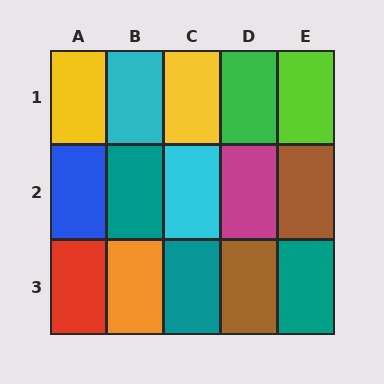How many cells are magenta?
1 cell is magenta.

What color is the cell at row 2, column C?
Cyan.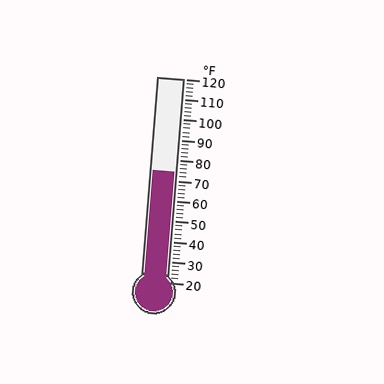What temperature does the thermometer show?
The thermometer shows approximately 74°F.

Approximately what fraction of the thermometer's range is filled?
The thermometer is filled to approximately 55% of its range.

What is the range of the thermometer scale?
The thermometer scale ranges from 20°F to 120°F.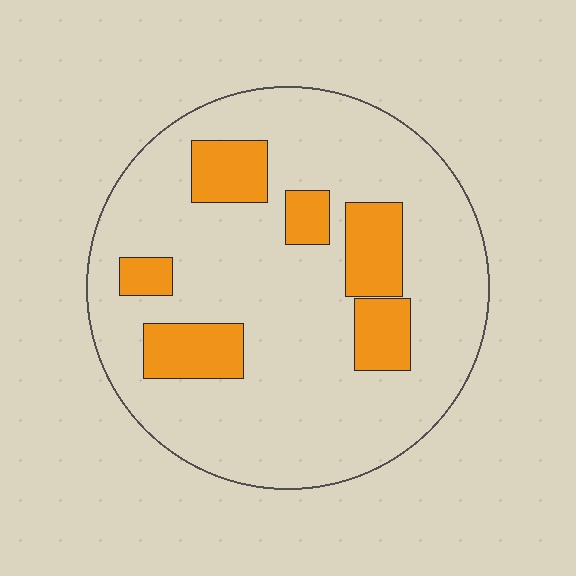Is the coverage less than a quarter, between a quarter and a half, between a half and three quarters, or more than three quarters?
Less than a quarter.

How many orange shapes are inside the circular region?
6.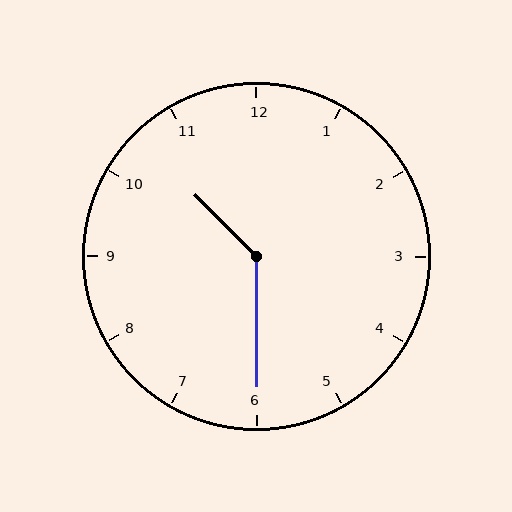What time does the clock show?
10:30.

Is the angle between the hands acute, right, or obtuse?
It is obtuse.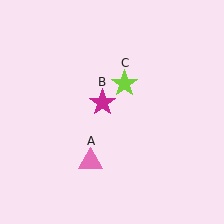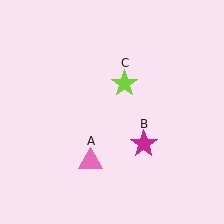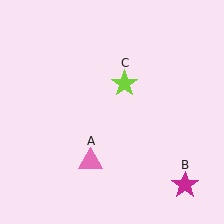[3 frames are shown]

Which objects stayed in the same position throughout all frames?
Pink triangle (object A) and lime star (object C) remained stationary.